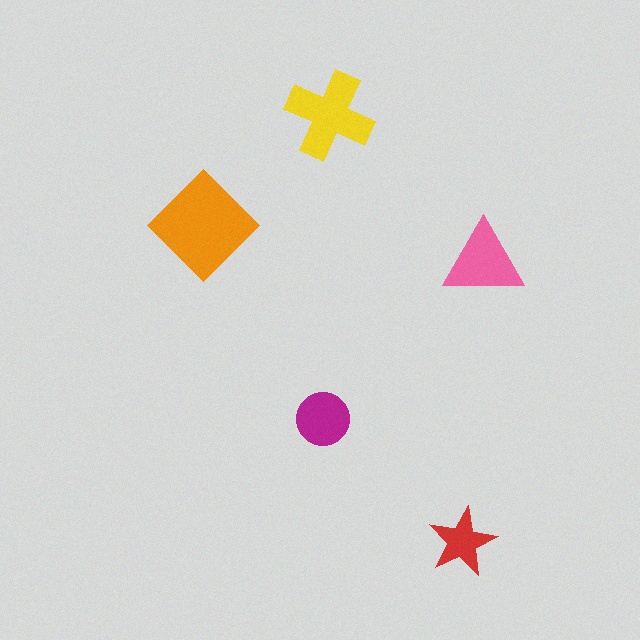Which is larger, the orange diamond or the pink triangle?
The orange diamond.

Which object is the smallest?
The red star.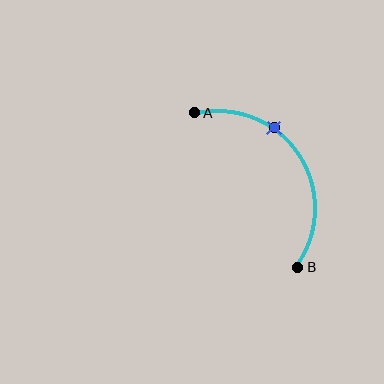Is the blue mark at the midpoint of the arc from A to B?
No. The blue mark lies on the arc but is closer to endpoint A. The arc midpoint would be at the point on the curve equidistant along the arc from both A and B.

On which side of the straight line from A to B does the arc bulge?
The arc bulges above and to the right of the straight line connecting A and B.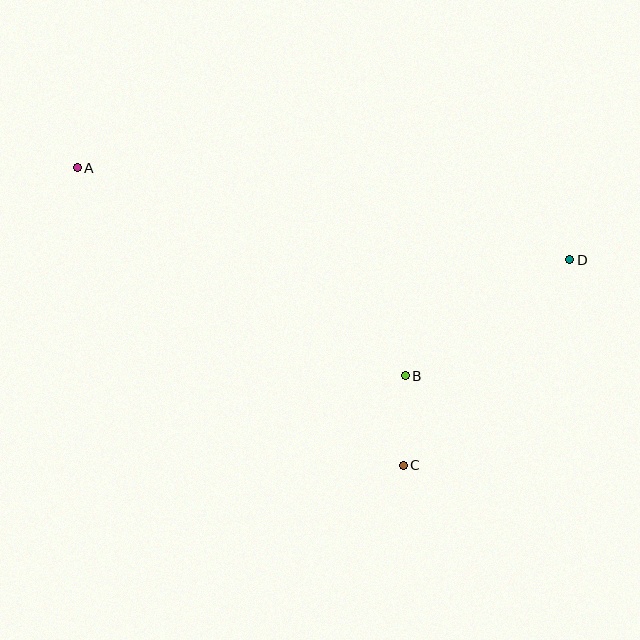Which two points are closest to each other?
Points B and C are closest to each other.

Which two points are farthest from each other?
Points A and D are farthest from each other.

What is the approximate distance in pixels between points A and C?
The distance between A and C is approximately 441 pixels.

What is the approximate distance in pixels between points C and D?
The distance between C and D is approximately 264 pixels.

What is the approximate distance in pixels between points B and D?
The distance between B and D is approximately 201 pixels.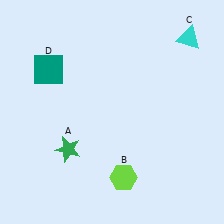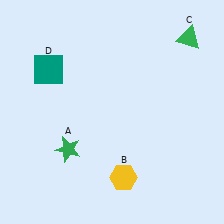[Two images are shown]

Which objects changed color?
B changed from lime to yellow. C changed from cyan to green.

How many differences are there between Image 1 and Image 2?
There are 2 differences between the two images.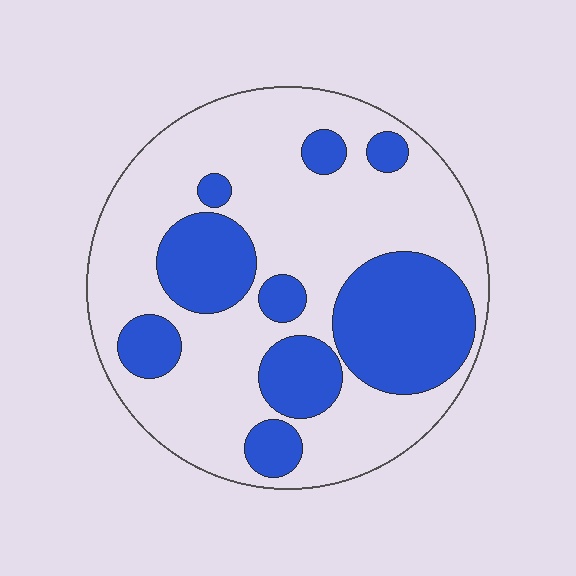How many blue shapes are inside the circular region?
9.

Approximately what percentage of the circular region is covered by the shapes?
Approximately 35%.